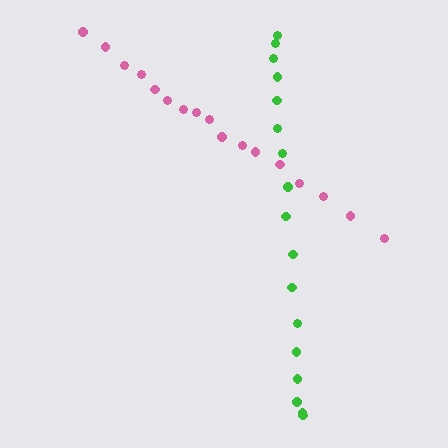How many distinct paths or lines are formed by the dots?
There are 2 distinct paths.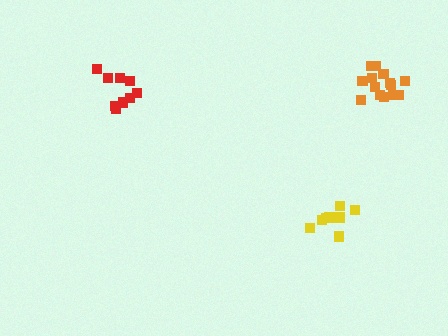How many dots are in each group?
Group 1: 14 dots, Group 2: 9 dots, Group 3: 9 dots (32 total).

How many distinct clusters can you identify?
There are 3 distinct clusters.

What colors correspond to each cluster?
The clusters are colored: orange, red, yellow.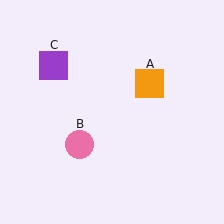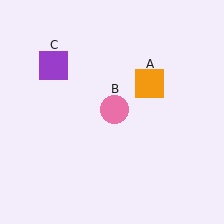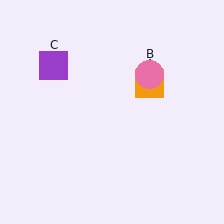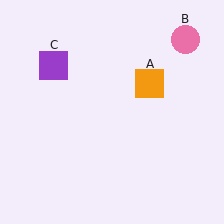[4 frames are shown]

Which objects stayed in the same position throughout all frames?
Orange square (object A) and purple square (object C) remained stationary.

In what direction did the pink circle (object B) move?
The pink circle (object B) moved up and to the right.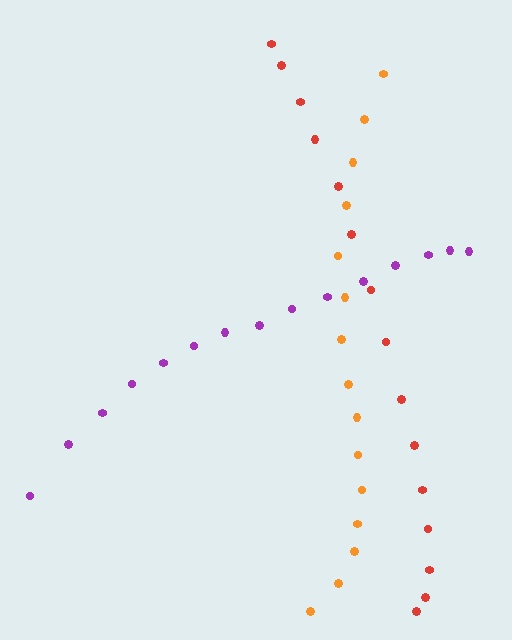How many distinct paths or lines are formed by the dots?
There are 3 distinct paths.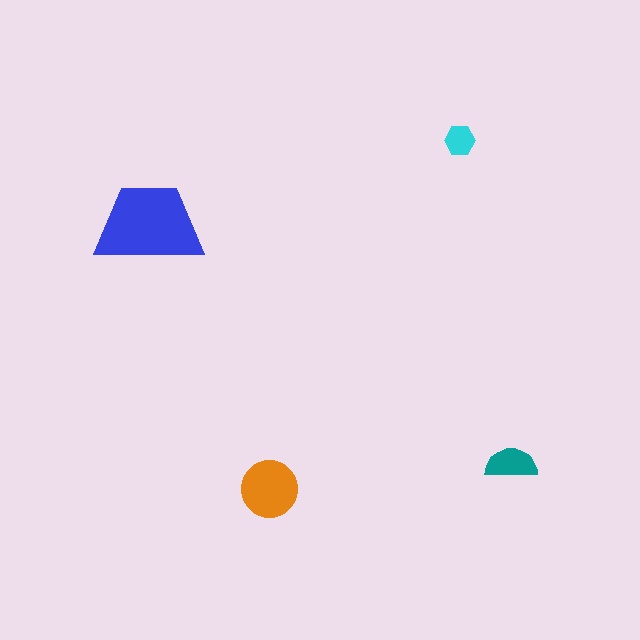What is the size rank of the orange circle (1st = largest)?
2nd.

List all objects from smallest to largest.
The cyan hexagon, the teal semicircle, the orange circle, the blue trapezoid.